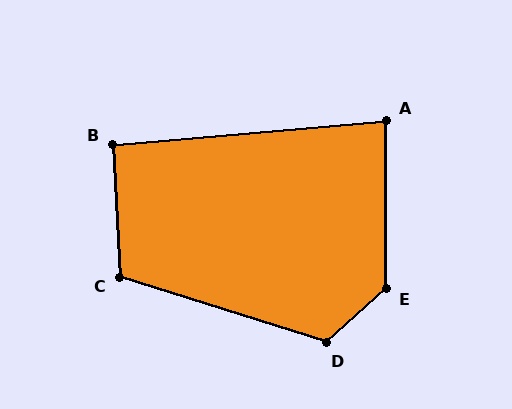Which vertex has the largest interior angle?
E, at approximately 132 degrees.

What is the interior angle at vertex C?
Approximately 110 degrees (obtuse).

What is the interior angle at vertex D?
Approximately 120 degrees (obtuse).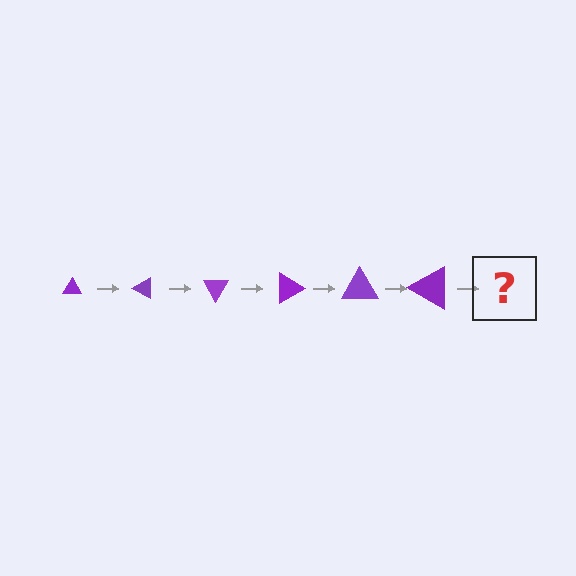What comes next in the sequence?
The next element should be a triangle, larger than the previous one and rotated 180 degrees from the start.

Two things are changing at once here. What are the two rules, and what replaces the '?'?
The two rules are that the triangle grows larger each step and it rotates 30 degrees each step. The '?' should be a triangle, larger than the previous one and rotated 180 degrees from the start.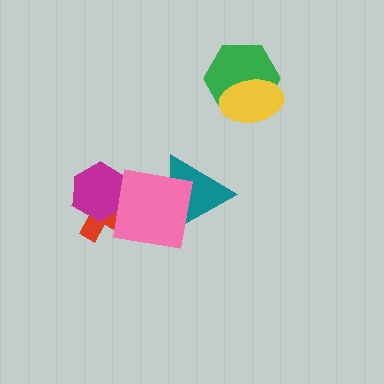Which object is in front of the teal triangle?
The pink square is in front of the teal triangle.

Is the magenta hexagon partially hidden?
Yes, it is partially covered by another shape.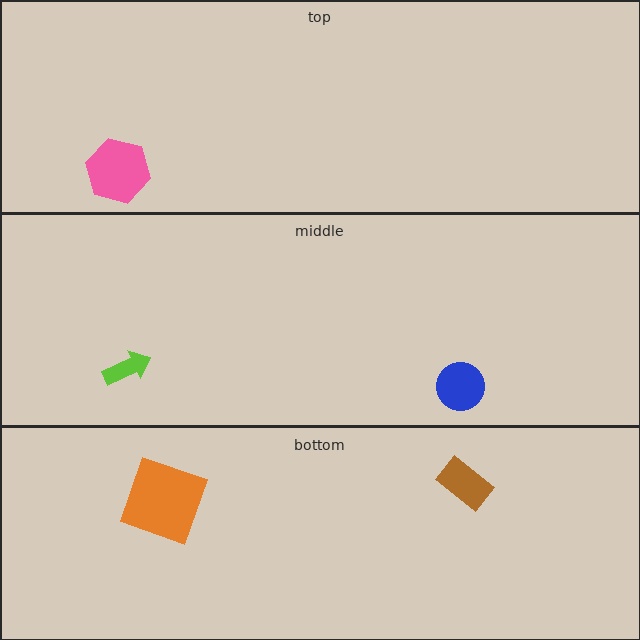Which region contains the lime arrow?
The middle region.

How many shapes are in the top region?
1.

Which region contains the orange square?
The bottom region.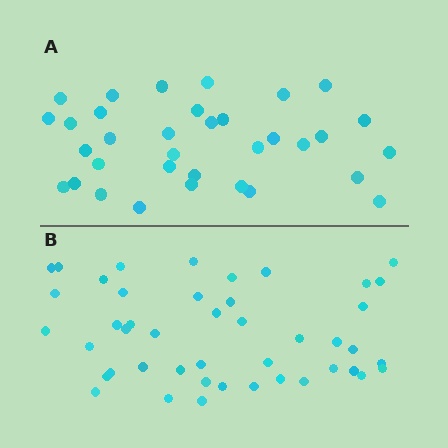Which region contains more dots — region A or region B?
Region B (the bottom region) has more dots.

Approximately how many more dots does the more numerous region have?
Region B has roughly 12 or so more dots than region A.